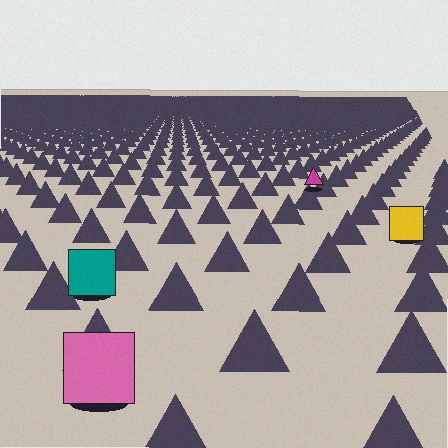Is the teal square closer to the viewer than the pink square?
No. The pink square is closer — you can tell from the texture gradient: the ground texture is coarser near it.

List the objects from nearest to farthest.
From nearest to farthest: the pink square, the teal square, the yellow square, the magenta triangle.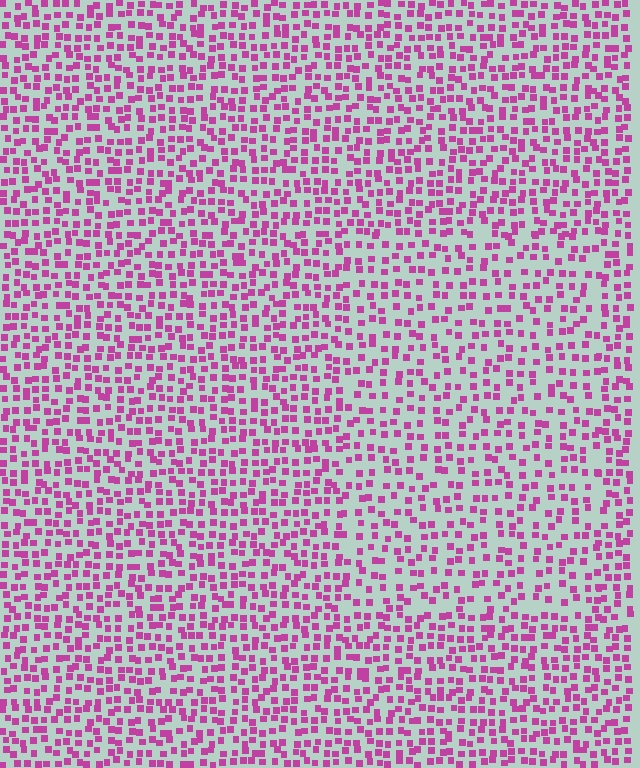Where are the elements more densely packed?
The elements are more densely packed outside the rectangle boundary.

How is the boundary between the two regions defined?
The boundary is defined by a change in element density (approximately 1.5x ratio). All elements are the same color, size, and shape.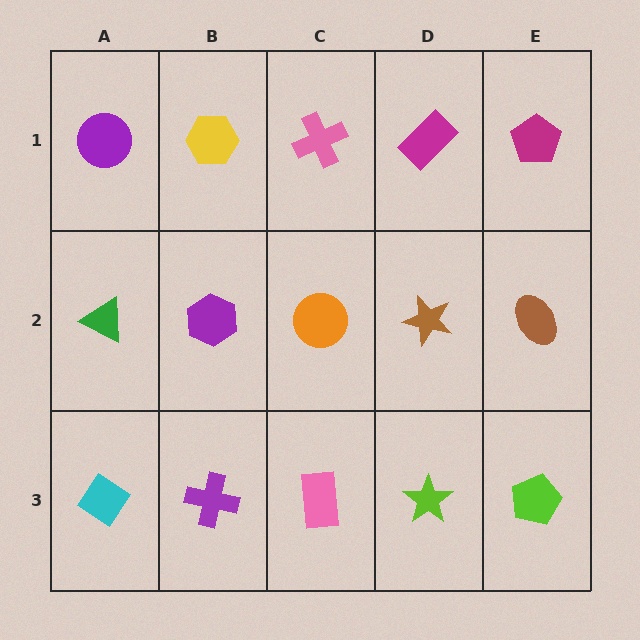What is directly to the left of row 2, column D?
An orange circle.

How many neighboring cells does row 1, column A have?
2.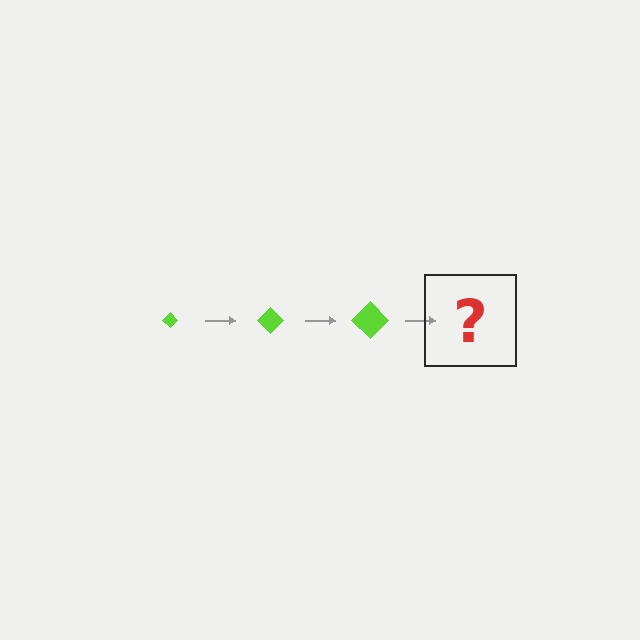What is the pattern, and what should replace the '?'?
The pattern is that the diamond gets progressively larger each step. The '?' should be a lime diamond, larger than the previous one.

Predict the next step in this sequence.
The next step is a lime diamond, larger than the previous one.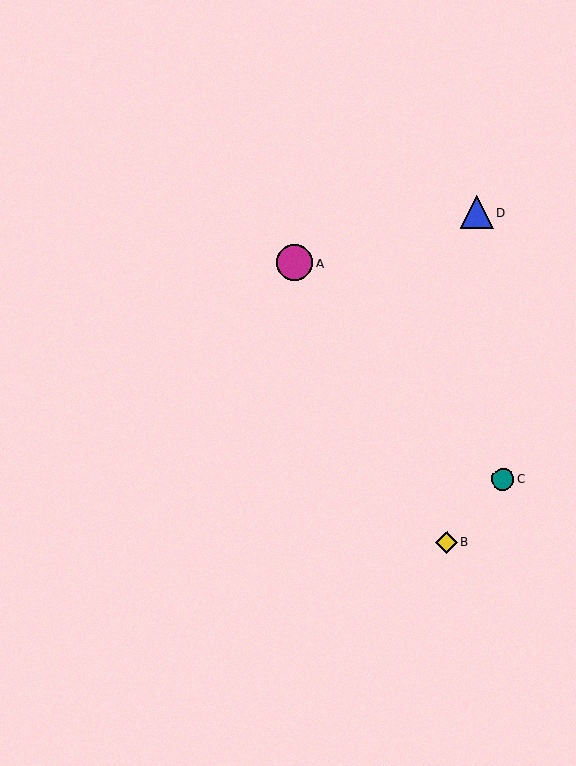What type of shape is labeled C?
Shape C is a teal circle.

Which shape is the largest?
The magenta circle (labeled A) is the largest.